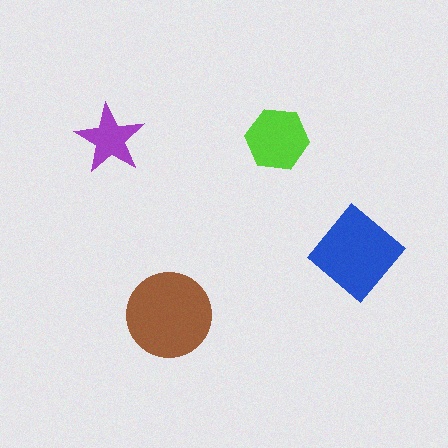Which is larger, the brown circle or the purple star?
The brown circle.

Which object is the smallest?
The purple star.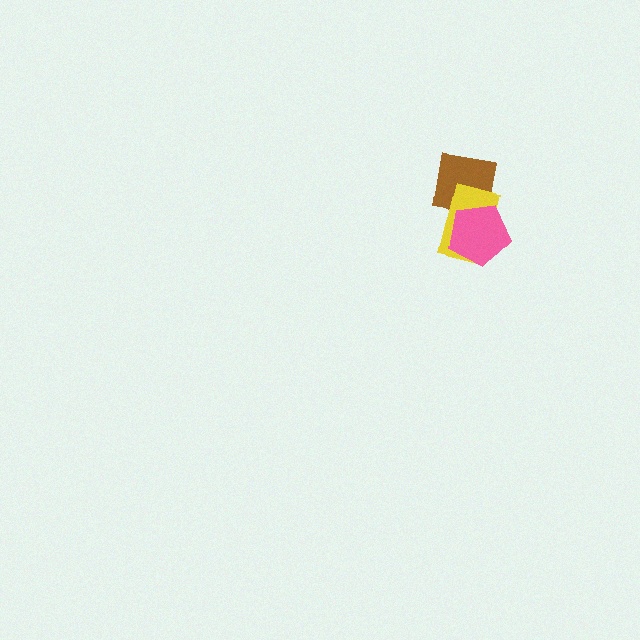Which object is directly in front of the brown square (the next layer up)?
The yellow rectangle is directly in front of the brown square.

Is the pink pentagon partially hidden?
No, no other shape covers it.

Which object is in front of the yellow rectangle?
The pink pentagon is in front of the yellow rectangle.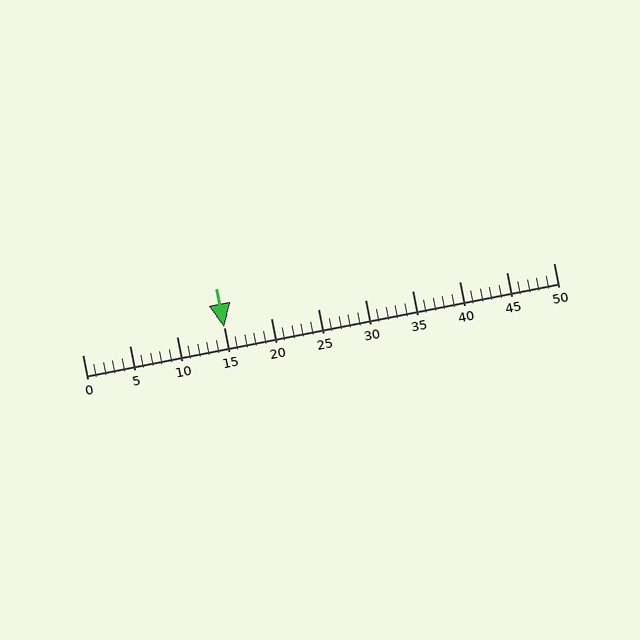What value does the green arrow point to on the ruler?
The green arrow points to approximately 15.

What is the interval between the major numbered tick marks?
The major tick marks are spaced 5 units apart.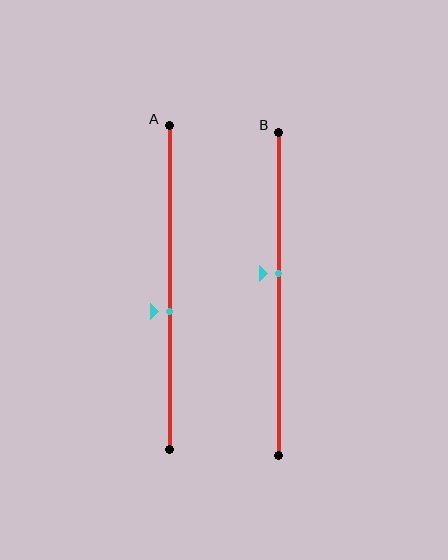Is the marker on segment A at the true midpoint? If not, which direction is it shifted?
No, the marker on segment A is shifted downward by about 7% of the segment length.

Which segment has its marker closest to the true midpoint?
Segment B has its marker closest to the true midpoint.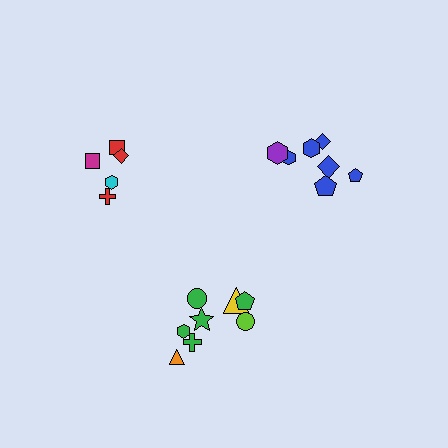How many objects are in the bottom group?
There are 8 objects.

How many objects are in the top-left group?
There are 5 objects.